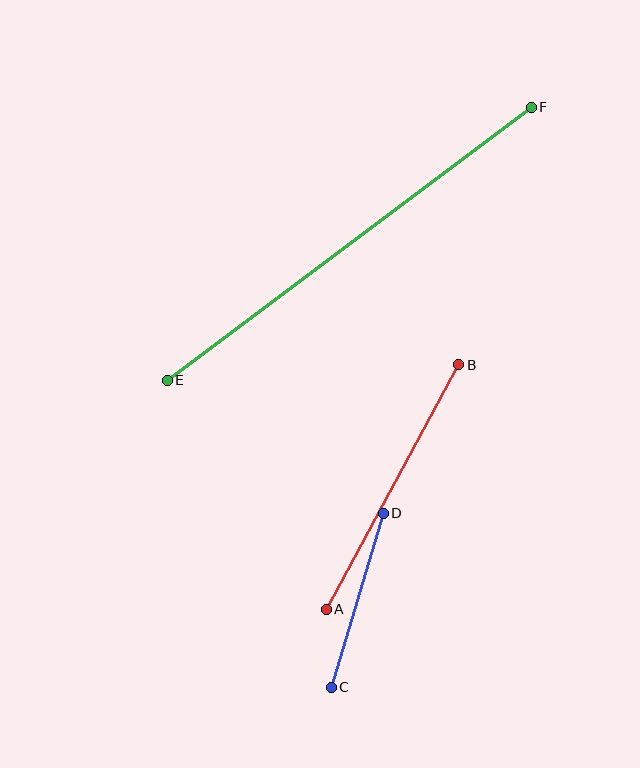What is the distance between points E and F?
The distance is approximately 455 pixels.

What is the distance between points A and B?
The distance is approximately 278 pixels.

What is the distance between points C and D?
The distance is approximately 181 pixels.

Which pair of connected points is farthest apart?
Points E and F are farthest apart.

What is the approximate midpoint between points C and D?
The midpoint is at approximately (357, 600) pixels.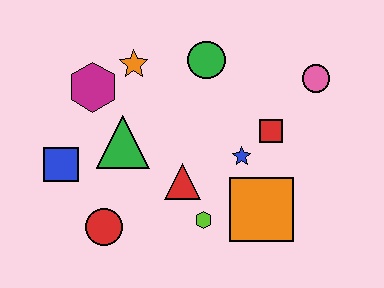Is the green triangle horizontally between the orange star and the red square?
No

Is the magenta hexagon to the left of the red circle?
Yes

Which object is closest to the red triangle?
The lime hexagon is closest to the red triangle.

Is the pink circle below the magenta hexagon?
No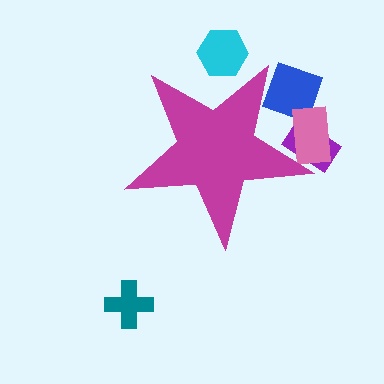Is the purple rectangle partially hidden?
Yes, the purple rectangle is partially hidden behind the magenta star.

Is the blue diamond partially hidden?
Yes, the blue diamond is partially hidden behind the magenta star.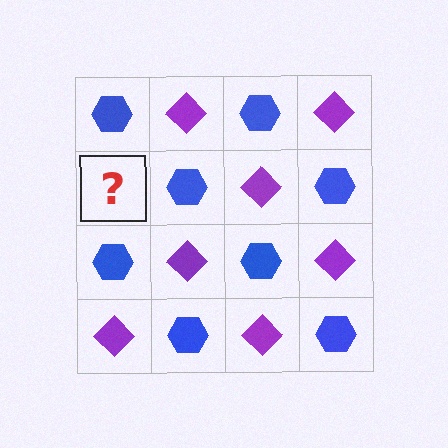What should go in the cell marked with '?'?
The missing cell should contain a purple diamond.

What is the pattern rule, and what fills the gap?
The rule is that it alternates blue hexagon and purple diamond in a checkerboard pattern. The gap should be filled with a purple diamond.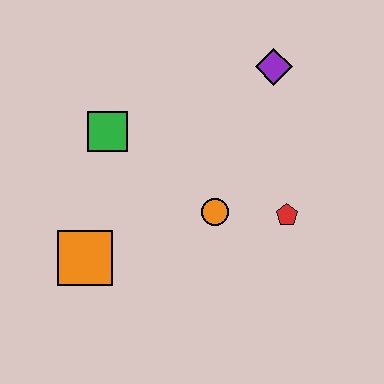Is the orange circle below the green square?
Yes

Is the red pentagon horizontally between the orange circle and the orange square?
No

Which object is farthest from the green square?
The red pentagon is farthest from the green square.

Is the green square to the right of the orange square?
Yes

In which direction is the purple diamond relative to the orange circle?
The purple diamond is above the orange circle.